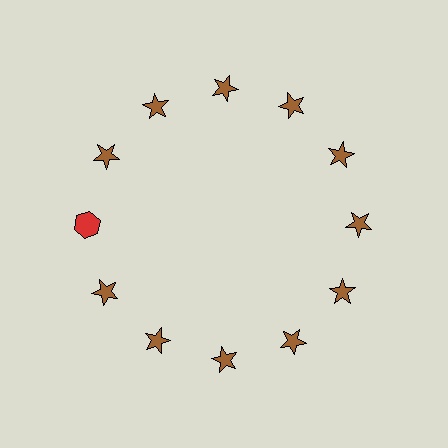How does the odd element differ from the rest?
It differs in both color (red instead of brown) and shape (hexagon instead of star).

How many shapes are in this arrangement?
There are 12 shapes arranged in a ring pattern.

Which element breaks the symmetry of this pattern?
The red hexagon at roughly the 9 o'clock position breaks the symmetry. All other shapes are brown stars.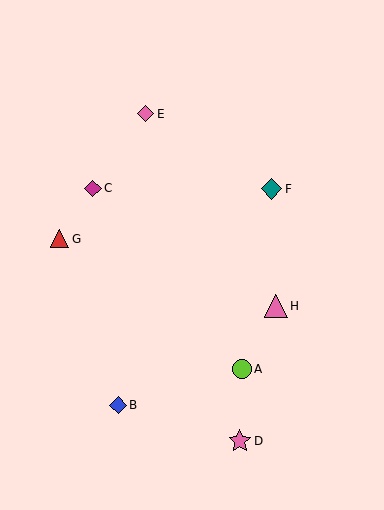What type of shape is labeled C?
Shape C is a magenta diamond.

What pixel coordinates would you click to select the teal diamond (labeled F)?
Click at (271, 189) to select the teal diamond F.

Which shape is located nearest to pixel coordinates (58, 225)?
The red triangle (labeled G) at (59, 239) is nearest to that location.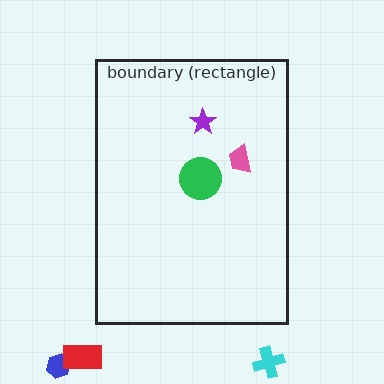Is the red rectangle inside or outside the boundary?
Outside.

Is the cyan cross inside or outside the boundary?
Outside.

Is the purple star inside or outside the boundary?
Inside.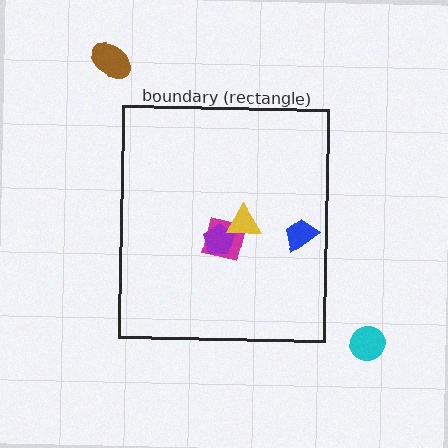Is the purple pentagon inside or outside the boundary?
Inside.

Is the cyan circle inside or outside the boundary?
Outside.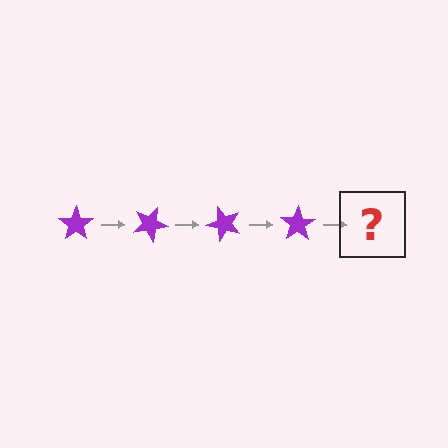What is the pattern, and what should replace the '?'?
The pattern is that the star rotates 25 degrees each step. The '?' should be a purple star rotated 100 degrees.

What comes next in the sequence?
The next element should be a purple star rotated 100 degrees.